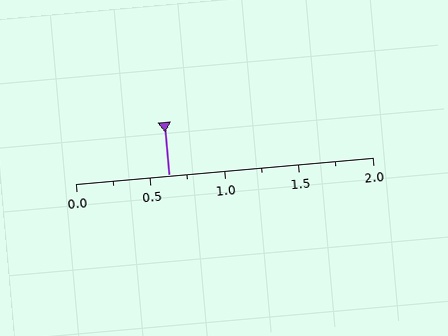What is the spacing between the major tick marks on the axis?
The major ticks are spaced 0.5 apart.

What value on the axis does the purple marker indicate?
The marker indicates approximately 0.62.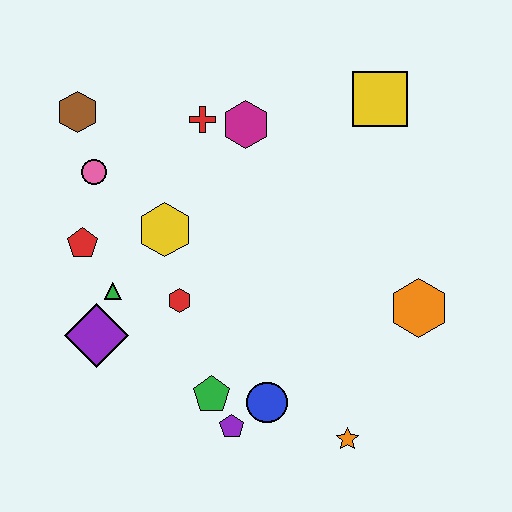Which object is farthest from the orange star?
The brown hexagon is farthest from the orange star.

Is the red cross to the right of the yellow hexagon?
Yes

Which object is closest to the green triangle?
The purple diamond is closest to the green triangle.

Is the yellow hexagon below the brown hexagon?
Yes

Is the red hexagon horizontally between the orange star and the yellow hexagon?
Yes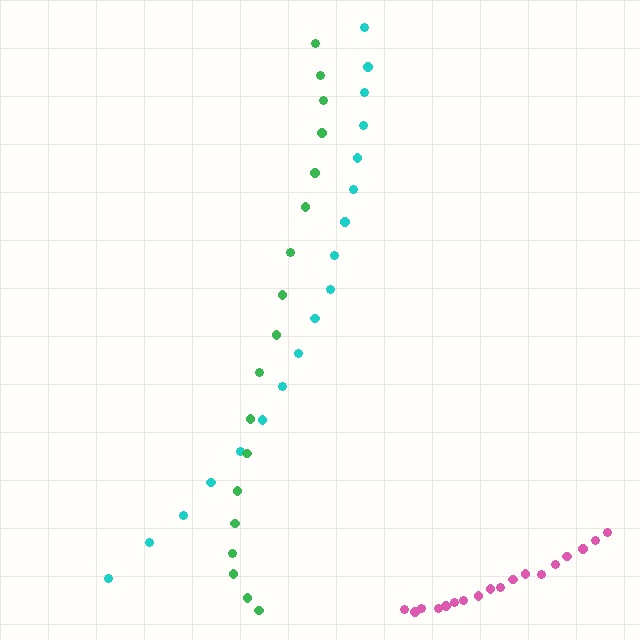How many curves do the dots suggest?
There are 3 distinct paths.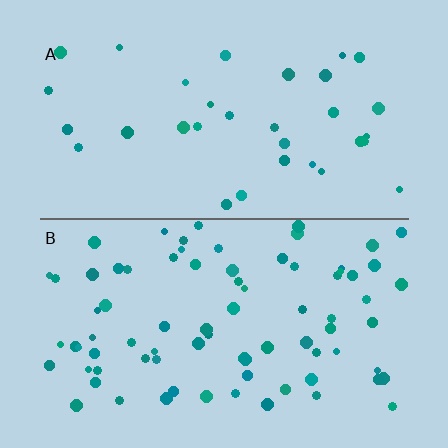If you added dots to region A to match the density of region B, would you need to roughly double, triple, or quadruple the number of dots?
Approximately double.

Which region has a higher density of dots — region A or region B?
B (the bottom).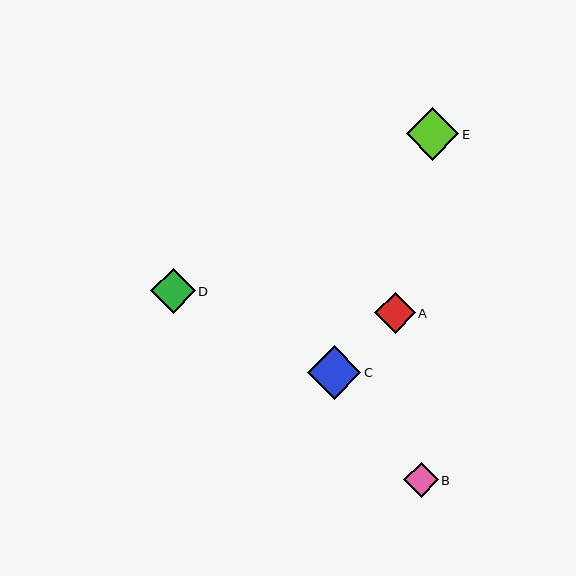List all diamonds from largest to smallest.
From largest to smallest: C, E, D, A, B.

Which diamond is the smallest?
Diamond B is the smallest with a size of approximately 35 pixels.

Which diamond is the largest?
Diamond C is the largest with a size of approximately 53 pixels.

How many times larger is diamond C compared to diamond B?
Diamond C is approximately 1.5 times the size of diamond B.